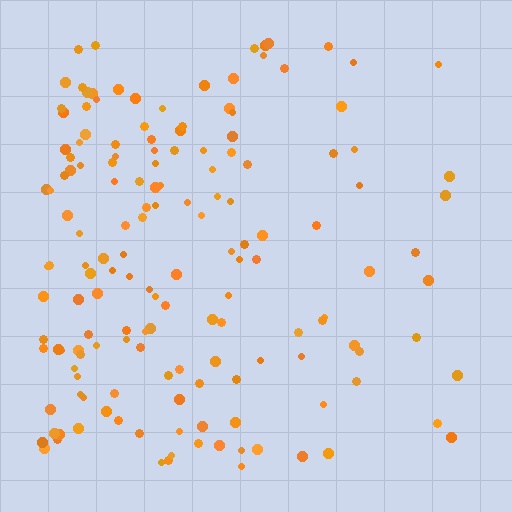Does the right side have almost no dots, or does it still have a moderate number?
Still a moderate number, just noticeably fewer than the left.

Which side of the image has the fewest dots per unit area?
The right.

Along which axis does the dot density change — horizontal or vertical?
Horizontal.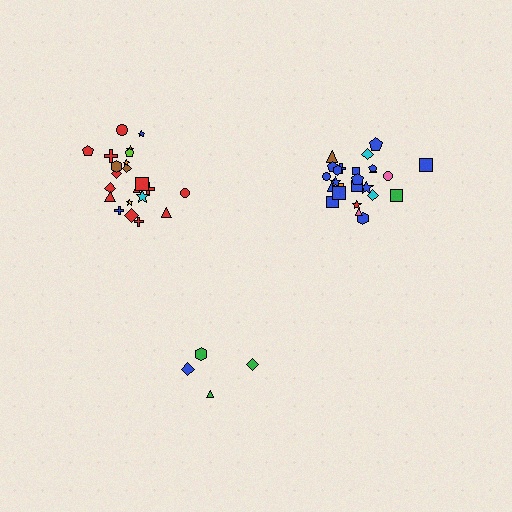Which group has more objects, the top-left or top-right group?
The top-right group.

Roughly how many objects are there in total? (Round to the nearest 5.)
Roughly 50 objects in total.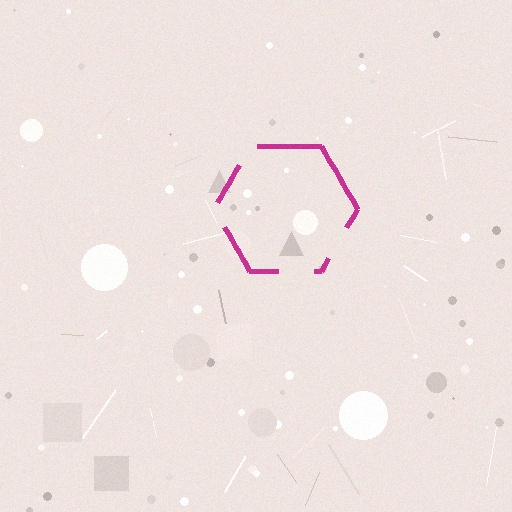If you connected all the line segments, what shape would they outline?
They would outline a hexagon.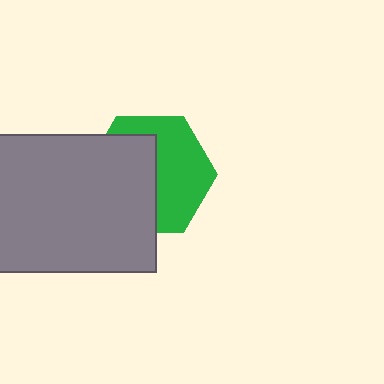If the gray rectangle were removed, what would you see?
You would see the complete green hexagon.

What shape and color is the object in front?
The object in front is a gray rectangle.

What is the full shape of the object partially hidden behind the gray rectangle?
The partially hidden object is a green hexagon.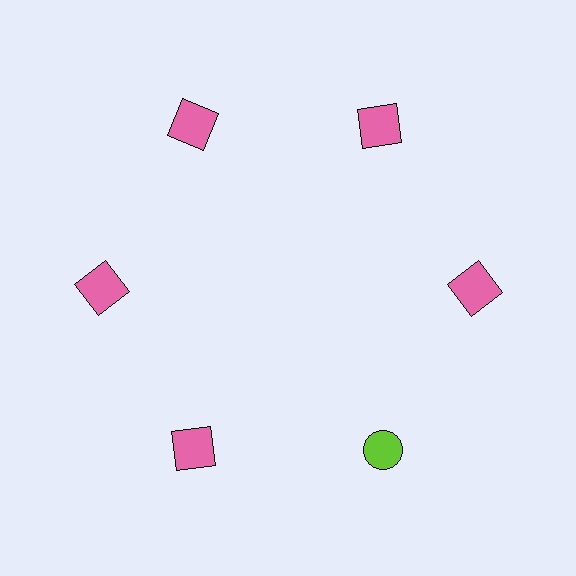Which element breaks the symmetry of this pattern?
The lime circle at roughly the 5 o'clock position breaks the symmetry. All other shapes are pink squares.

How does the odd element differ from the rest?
It differs in both color (lime instead of pink) and shape (circle instead of square).